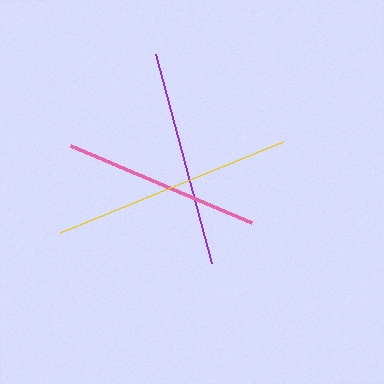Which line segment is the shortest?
The pink line is the shortest at approximately 197 pixels.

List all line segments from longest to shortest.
From longest to shortest: yellow, purple, pink.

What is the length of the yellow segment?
The yellow segment is approximately 241 pixels long.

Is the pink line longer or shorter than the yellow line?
The yellow line is longer than the pink line.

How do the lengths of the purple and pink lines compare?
The purple and pink lines are approximately the same length.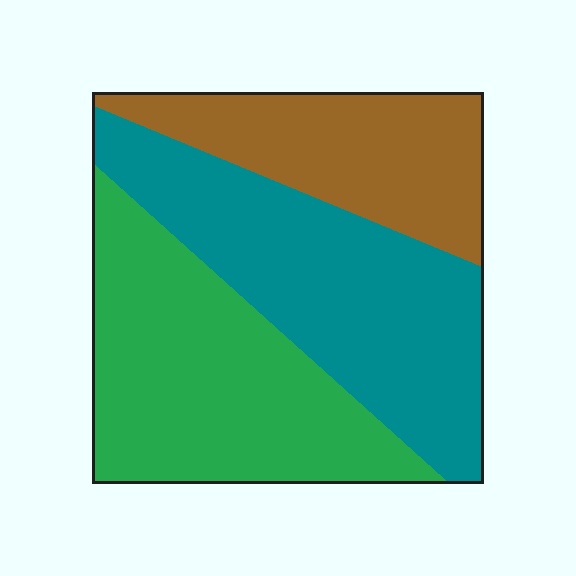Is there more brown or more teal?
Teal.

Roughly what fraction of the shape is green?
Green takes up between a quarter and a half of the shape.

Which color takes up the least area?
Brown, at roughly 25%.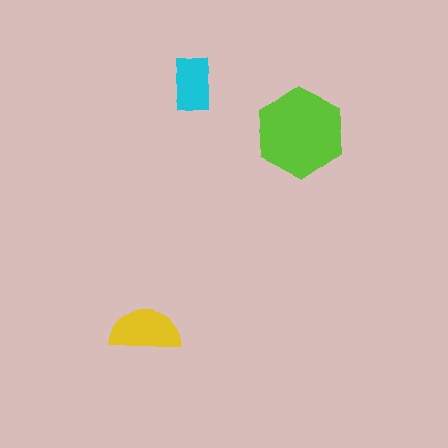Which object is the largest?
The lime hexagon.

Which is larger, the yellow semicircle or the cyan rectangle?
The yellow semicircle.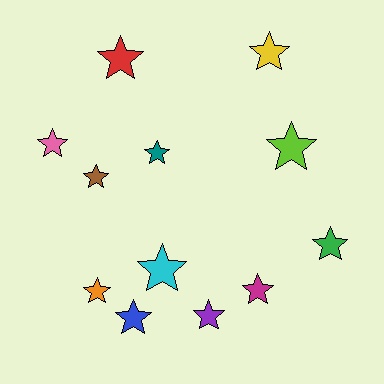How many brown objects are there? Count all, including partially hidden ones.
There is 1 brown object.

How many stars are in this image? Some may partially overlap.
There are 12 stars.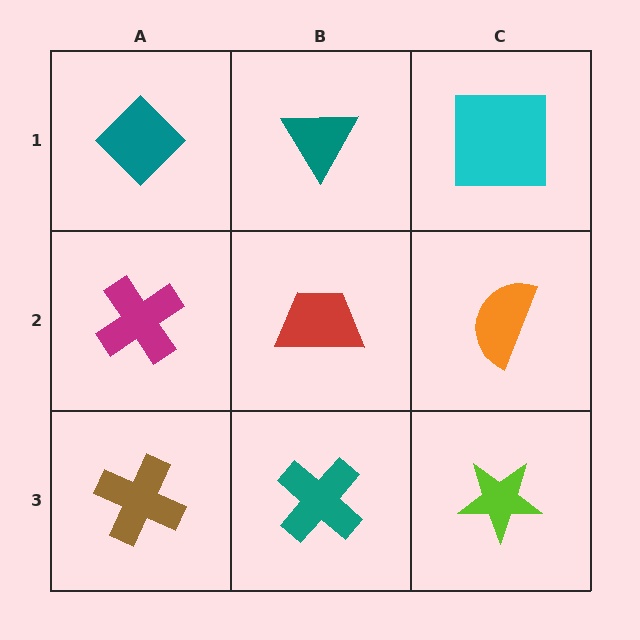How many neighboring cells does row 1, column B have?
3.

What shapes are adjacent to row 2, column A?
A teal diamond (row 1, column A), a brown cross (row 3, column A), a red trapezoid (row 2, column B).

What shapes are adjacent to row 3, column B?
A red trapezoid (row 2, column B), a brown cross (row 3, column A), a lime star (row 3, column C).